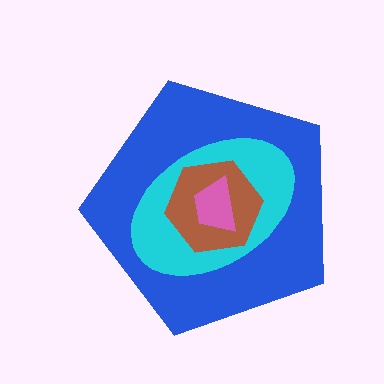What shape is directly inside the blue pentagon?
The cyan ellipse.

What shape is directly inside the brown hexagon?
The pink trapezoid.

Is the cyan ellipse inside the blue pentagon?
Yes.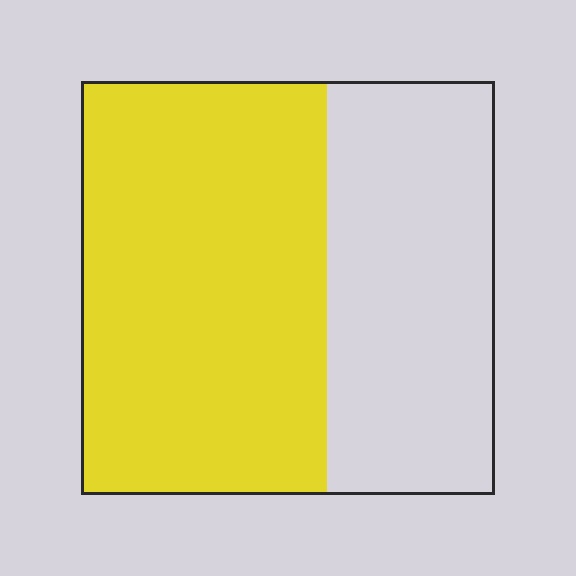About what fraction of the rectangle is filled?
About three fifths (3/5).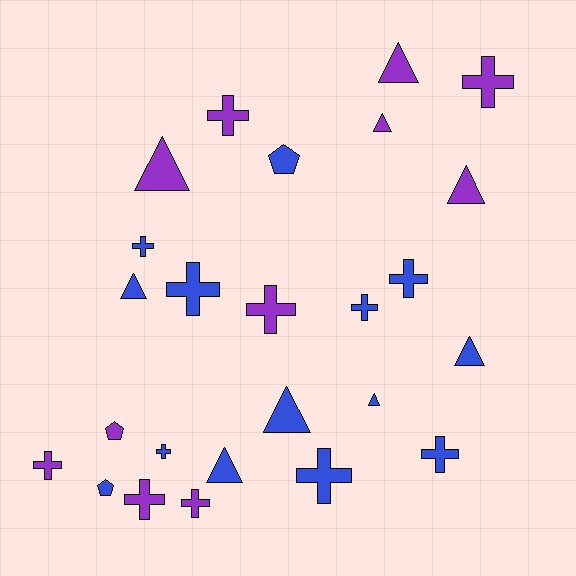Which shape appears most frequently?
Cross, with 13 objects.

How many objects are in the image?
There are 25 objects.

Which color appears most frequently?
Blue, with 14 objects.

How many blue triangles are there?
There are 5 blue triangles.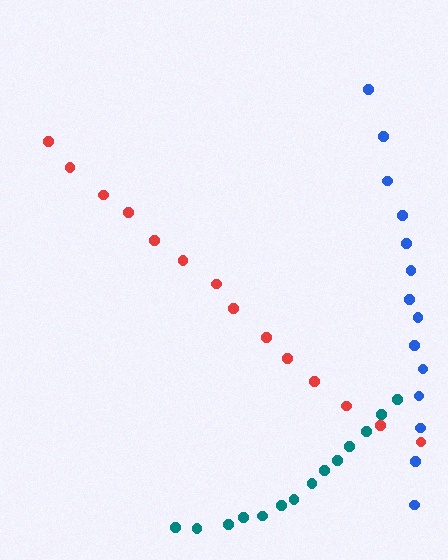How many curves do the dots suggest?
There are 3 distinct paths.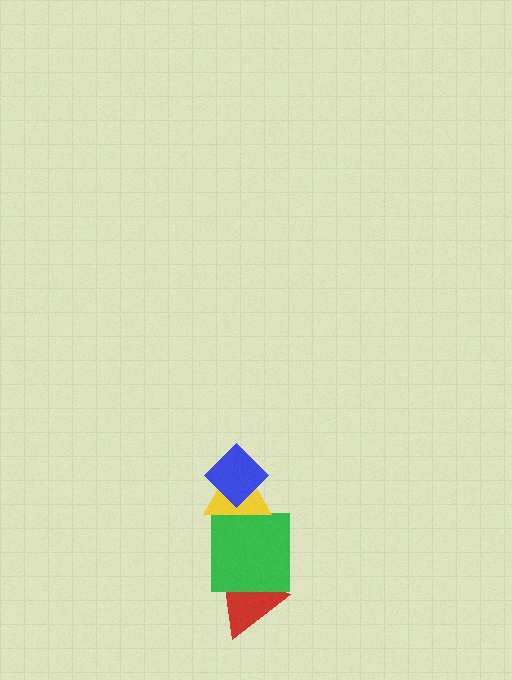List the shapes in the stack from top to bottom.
From top to bottom: the blue diamond, the yellow triangle, the green square, the red triangle.